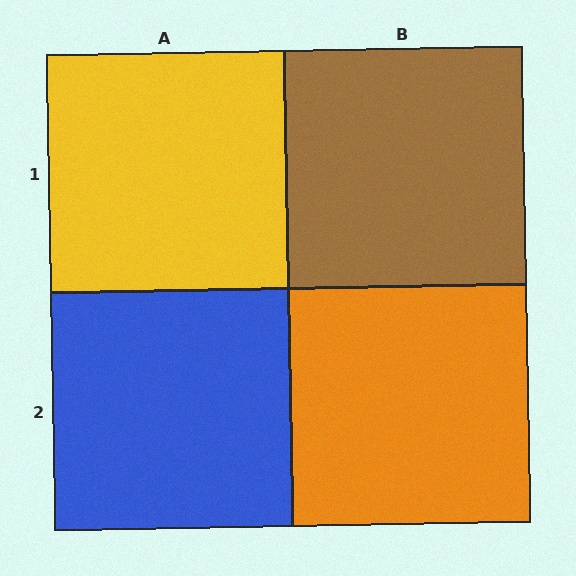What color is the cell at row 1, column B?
Brown.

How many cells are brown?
1 cell is brown.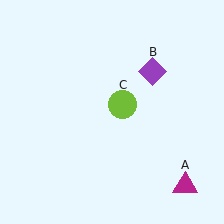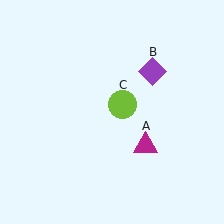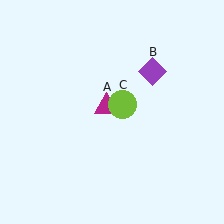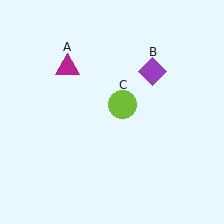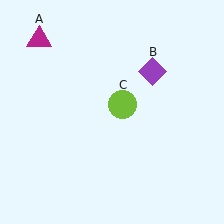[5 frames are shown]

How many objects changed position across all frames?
1 object changed position: magenta triangle (object A).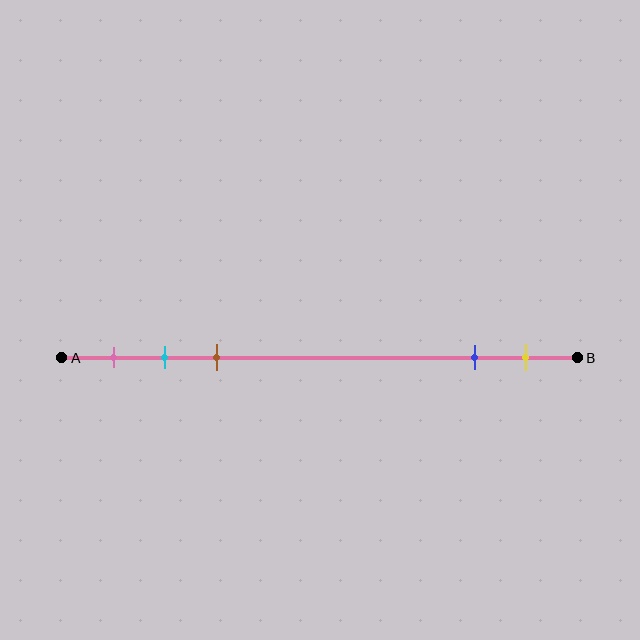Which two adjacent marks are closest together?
The cyan and brown marks are the closest adjacent pair.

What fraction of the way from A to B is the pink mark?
The pink mark is approximately 10% (0.1) of the way from A to B.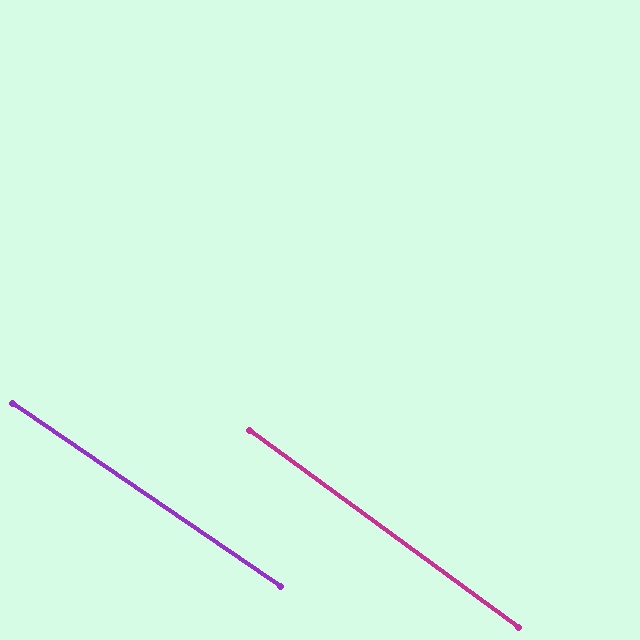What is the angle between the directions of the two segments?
Approximately 2 degrees.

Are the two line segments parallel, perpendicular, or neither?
Parallel — their directions differ by only 1.9°.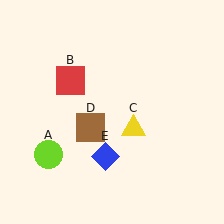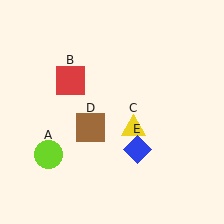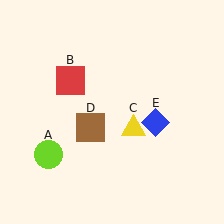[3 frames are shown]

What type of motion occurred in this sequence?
The blue diamond (object E) rotated counterclockwise around the center of the scene.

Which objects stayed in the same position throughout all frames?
Lime circle (object A) and red square (object B) and yellow triangle (object C) and brown square (object D) remained stationary.